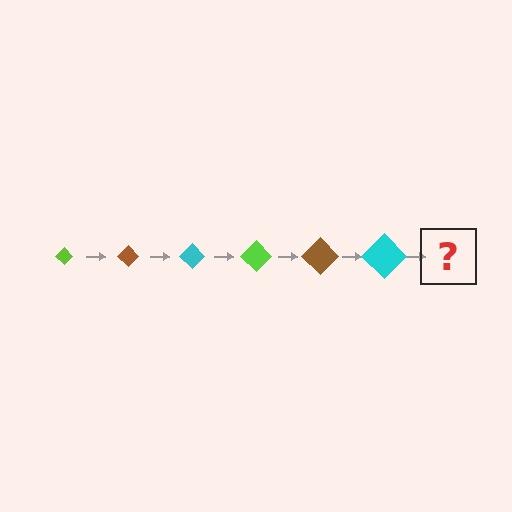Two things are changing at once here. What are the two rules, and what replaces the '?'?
The two rules are that the diamond grows larger each step and the color cycles through lime, brown, and cyan. The '?' should be a lime diamond, larger than the previous one.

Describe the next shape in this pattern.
It should be a lime diamond, larger than the previous one.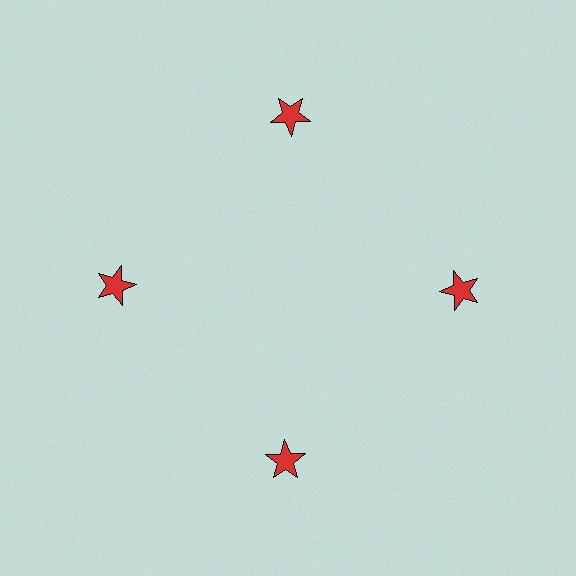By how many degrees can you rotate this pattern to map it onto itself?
The pattern maps onto itself every 90 degrees of rotation.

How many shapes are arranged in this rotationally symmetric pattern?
There are 4 shapes, arranged in 4 groups of 1.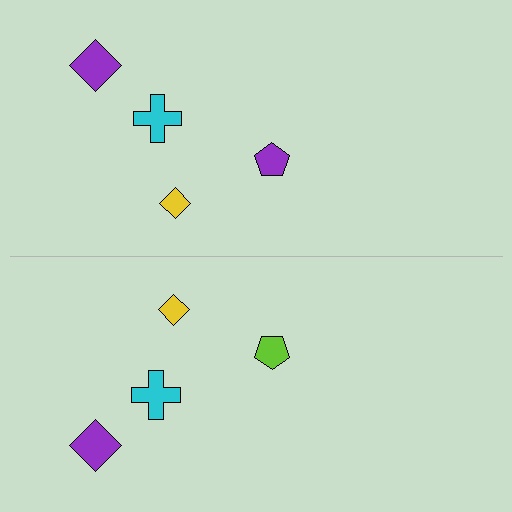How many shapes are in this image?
There are 8 shapes in this image.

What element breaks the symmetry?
The lime pentagon on the bottom side breaks the symmetry — its mirror counterpart is purple.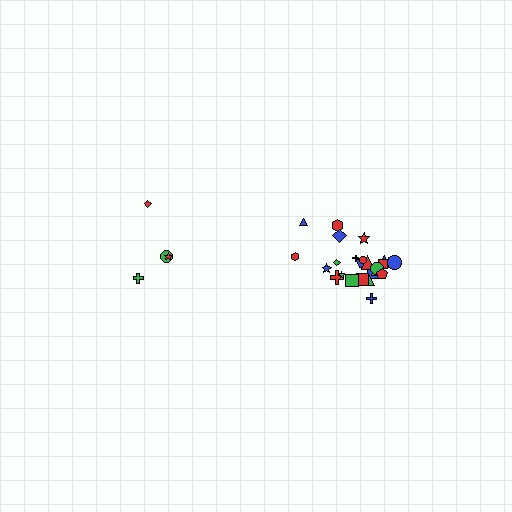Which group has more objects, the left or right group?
The right group.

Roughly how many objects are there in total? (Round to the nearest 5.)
Roughly 30 objects in total.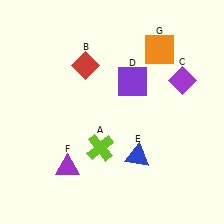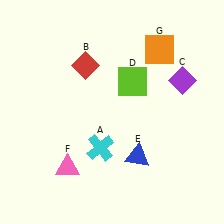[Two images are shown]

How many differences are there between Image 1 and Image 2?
There are 3 differences between the two images.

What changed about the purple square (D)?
In Image 1, D is purple. In Image 2, it changed to lime.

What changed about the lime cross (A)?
In Image 1, A is lime. In Image 2, it changed to cyan.